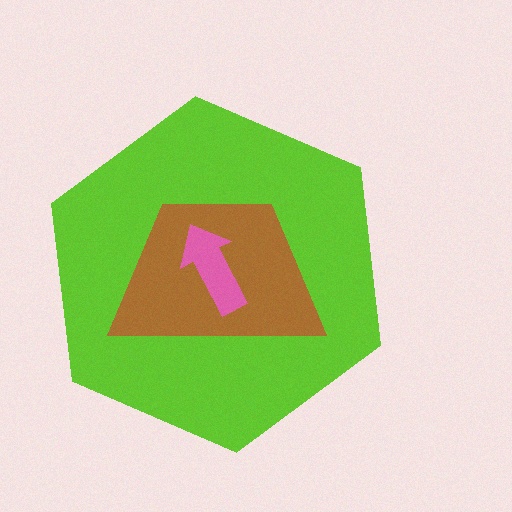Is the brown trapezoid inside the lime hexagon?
Yes.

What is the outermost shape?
The lime hexagon.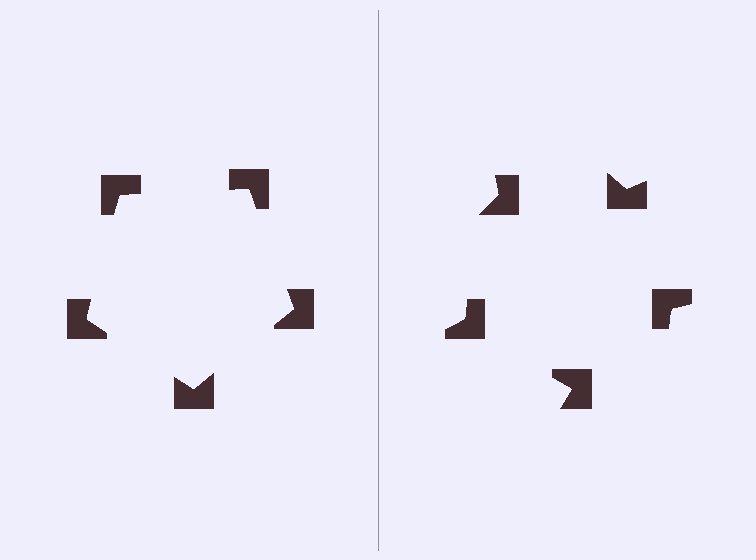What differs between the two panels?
The notched squares are positioned identically on both sides; only the wedge orientations differ. On the left they align to a pentagon; on the right they are misaligned.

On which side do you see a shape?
An illusory pentagon appears on the left side. On the right side the wedge cuts are rotated, so no coherent shape forms.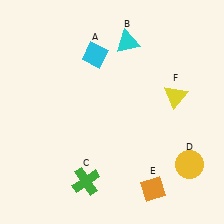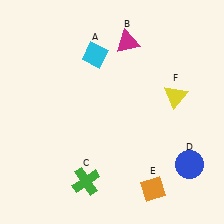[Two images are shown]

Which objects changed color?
B changed from cyan to magenta. D changed from yellow to blue.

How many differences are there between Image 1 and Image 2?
There are 2 differences between the two images.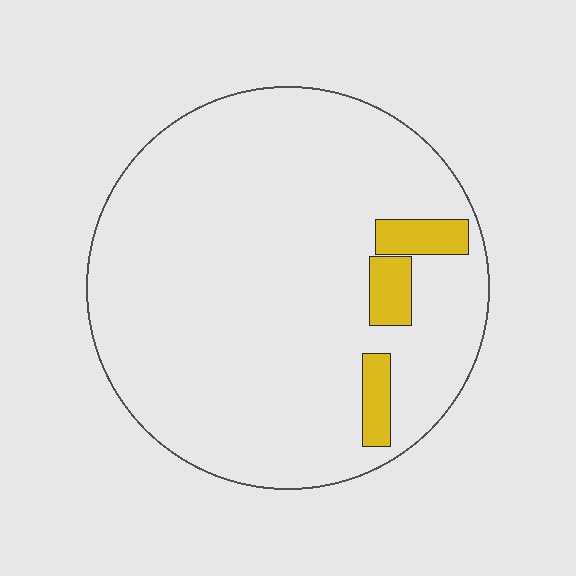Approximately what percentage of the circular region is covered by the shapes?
Approximately 5%.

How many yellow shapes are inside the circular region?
3.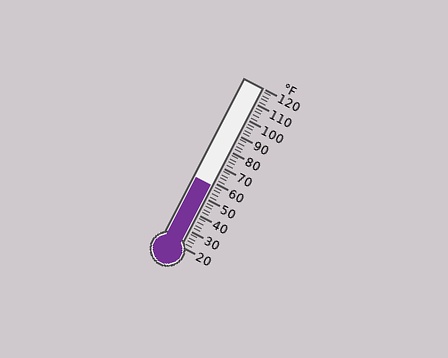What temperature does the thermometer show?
The thermometer shows approximately 58°F.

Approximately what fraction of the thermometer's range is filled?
The thermometer is filled to approximately 40% of its range.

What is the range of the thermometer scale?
The thermometer scale ranges from 20°F to 120°F.